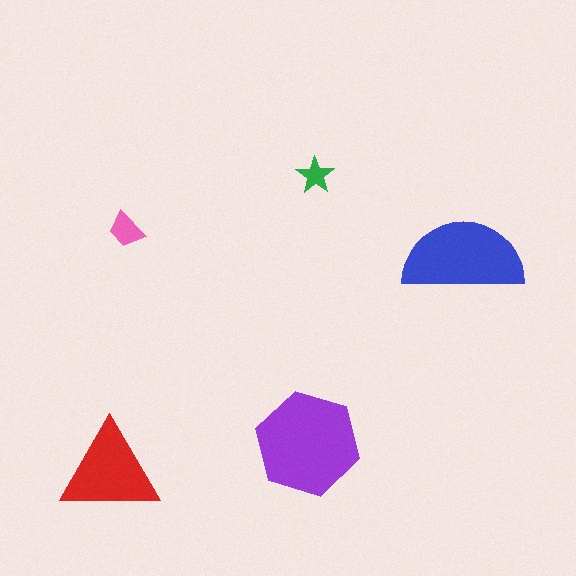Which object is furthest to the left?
The red triangle is leftmost.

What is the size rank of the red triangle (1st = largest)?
3rd.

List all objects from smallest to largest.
The green star, the pink trapezoid, the red triangle, the blue semicircle, the purple hexagon.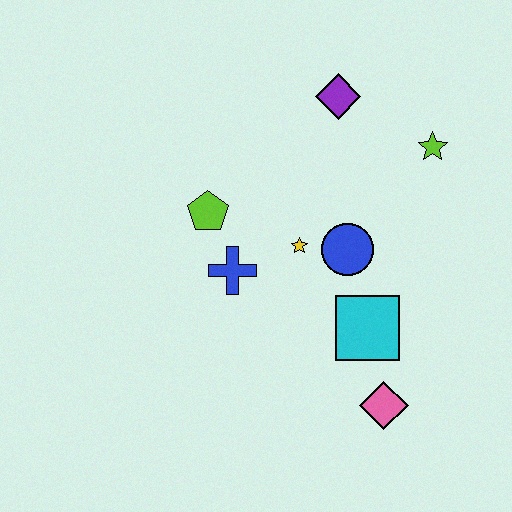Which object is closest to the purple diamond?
The lime star is closest to the purple diamond.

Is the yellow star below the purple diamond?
Yes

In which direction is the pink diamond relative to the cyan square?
The pink diamond is below the cyan square.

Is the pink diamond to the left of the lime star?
Yes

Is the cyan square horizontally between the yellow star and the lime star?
Yes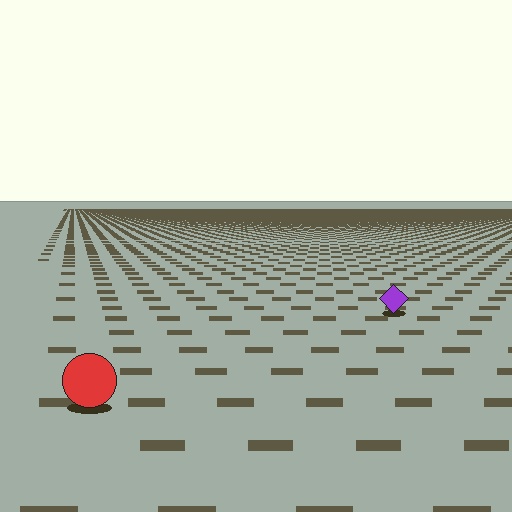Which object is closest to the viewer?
The red circle is closest. The texture marks near it are larger and more spread out.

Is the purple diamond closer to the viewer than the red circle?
No. The red circle is closer — you can tell from the texture gradient: the ground texture is coarser near it.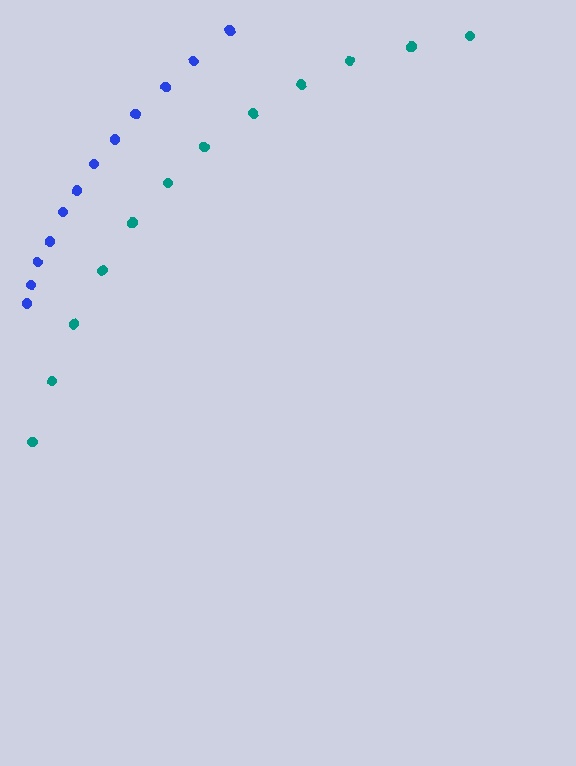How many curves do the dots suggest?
There are 2 distinct paths.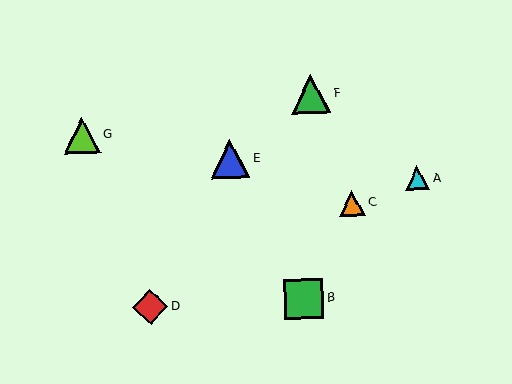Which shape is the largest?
The green triangle (labeled F) is the largest.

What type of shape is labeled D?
Shape D is a red diamond.